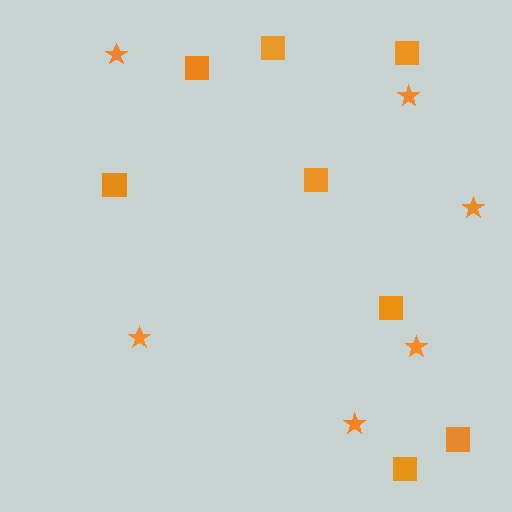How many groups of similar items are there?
There are 2 groups: one group of squares (8) and one group of stars (6).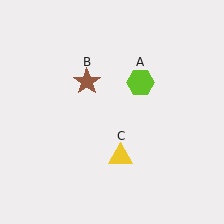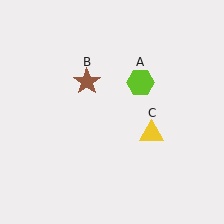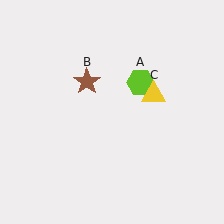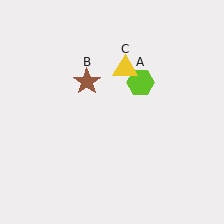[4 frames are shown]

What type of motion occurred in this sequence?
The yellow triangle (object C) rotated counterclockwise around the center of the scene.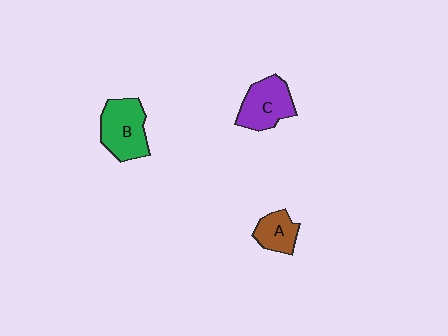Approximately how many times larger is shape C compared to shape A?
Approximately 1.6 times.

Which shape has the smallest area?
Shape A (brown).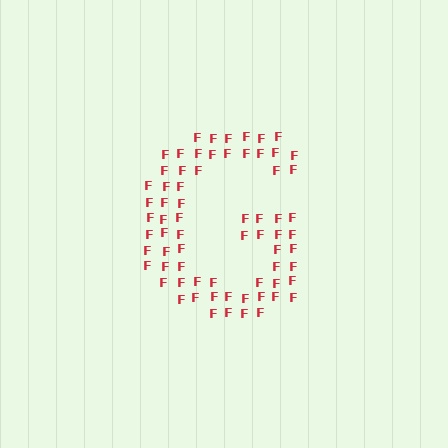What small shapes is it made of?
It is made of small letter F's.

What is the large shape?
The large shape is the letter G.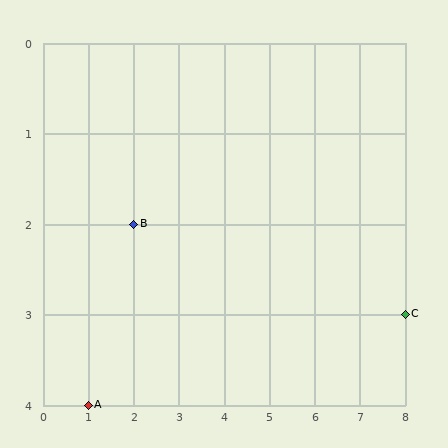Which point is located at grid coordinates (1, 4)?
Point A is at (1, 4).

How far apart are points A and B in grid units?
Points A and B are 1 column and 2 rows apart (about 2.2 grid units diagonally).